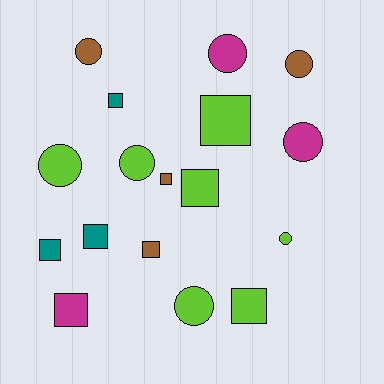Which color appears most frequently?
Lime, with 7 objects.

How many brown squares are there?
There are 2 brown squares.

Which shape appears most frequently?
Square, with 9 objects.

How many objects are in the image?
There are 17 objects.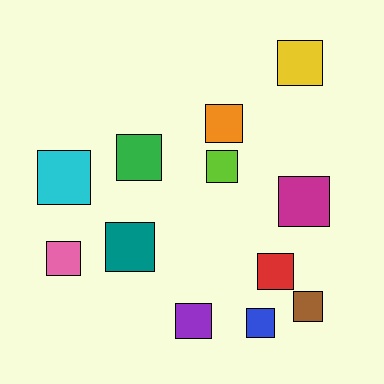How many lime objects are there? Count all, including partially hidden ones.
There is 1 lime object.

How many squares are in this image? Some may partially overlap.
There are 12 squares.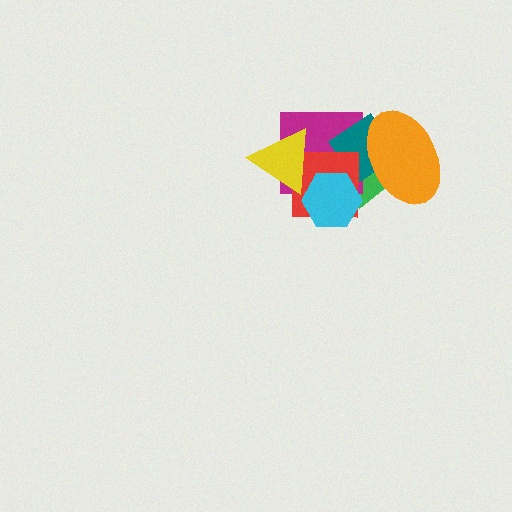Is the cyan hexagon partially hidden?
No, no other shape covers it.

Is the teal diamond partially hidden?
Yes, it is partially covered by another shape.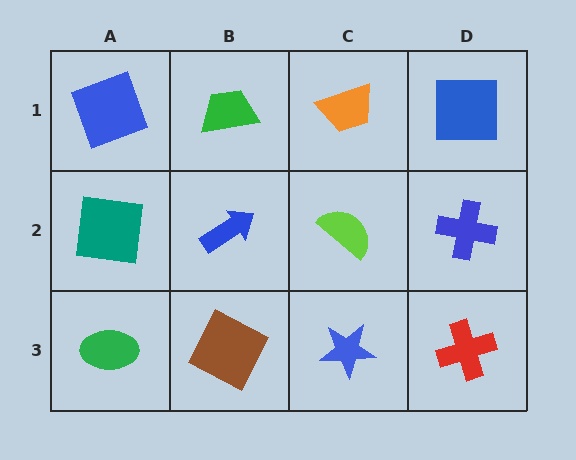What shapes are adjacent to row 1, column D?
A blue cross (row 2, column D), an orange trapezoid (row 1, column C).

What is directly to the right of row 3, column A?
A brown square.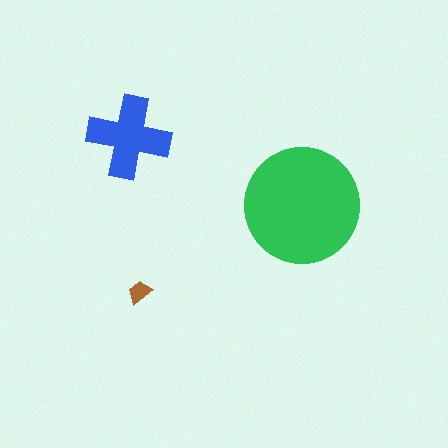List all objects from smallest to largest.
The brown trapezoid, the blue cross, the green circle.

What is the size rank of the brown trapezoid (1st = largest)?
3rd.